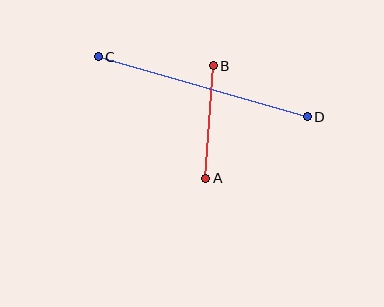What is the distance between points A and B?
The distance is approximately 113 pixels.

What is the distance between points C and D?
The distance is approximately 217 pixels.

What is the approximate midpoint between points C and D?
The midpoint is at approximately (203, 87) pixels.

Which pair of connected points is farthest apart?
Points C and D are farthest apart.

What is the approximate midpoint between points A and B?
The midpoint is at approximately (210, 122) pixels.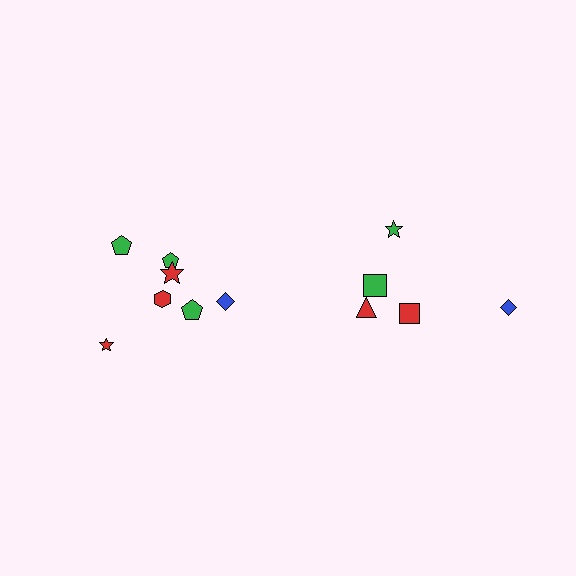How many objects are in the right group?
There are 5 objects.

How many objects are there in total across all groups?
There are 12 objects.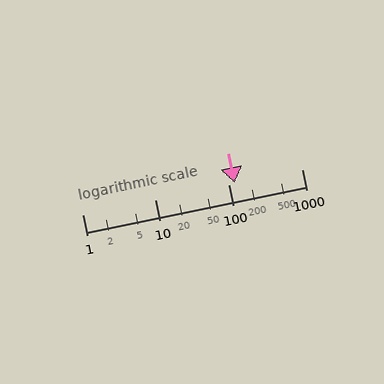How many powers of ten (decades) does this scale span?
The scale spans 3 decades, from 1 to 1000.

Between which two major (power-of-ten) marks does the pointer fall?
The pointer is between 100 and 1000.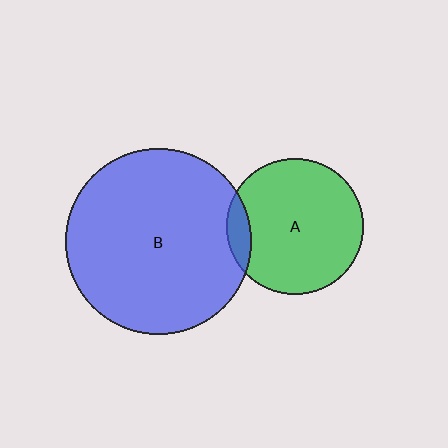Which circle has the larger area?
Circle B (blue).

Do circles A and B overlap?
Yes.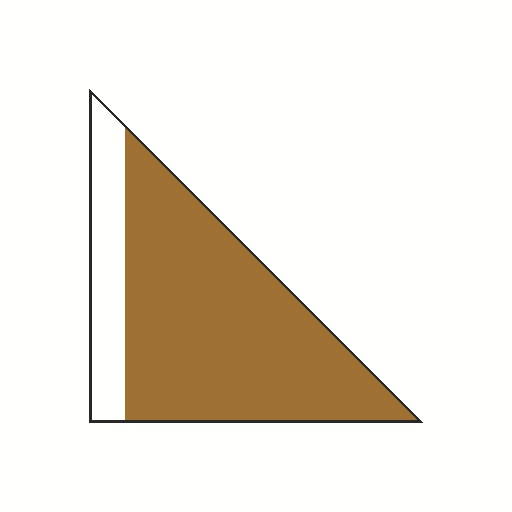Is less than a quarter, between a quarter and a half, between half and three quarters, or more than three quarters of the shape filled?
More than three quarters.